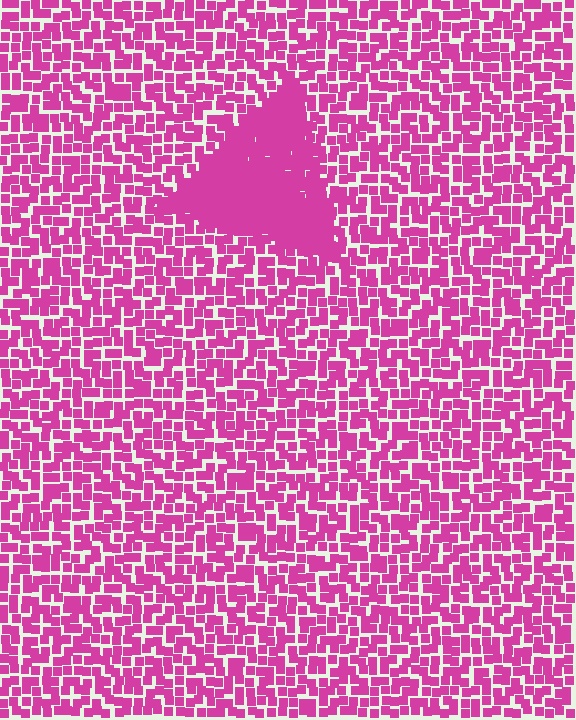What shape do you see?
I see a triangle.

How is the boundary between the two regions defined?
The boundary is defined by a change in element density (approximately 2.1x ratio). All elements are the same color, size, and shape.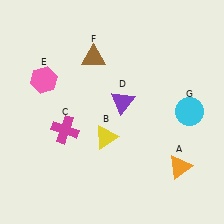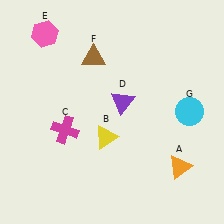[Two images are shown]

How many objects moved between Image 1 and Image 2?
1 object moved between the two images.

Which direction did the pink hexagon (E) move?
The pink hexagon (E) moved up.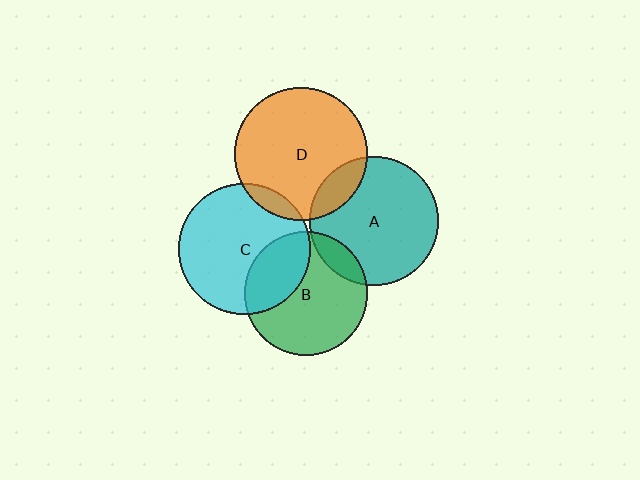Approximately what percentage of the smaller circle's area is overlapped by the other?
Approximately 10%.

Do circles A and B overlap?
Yes.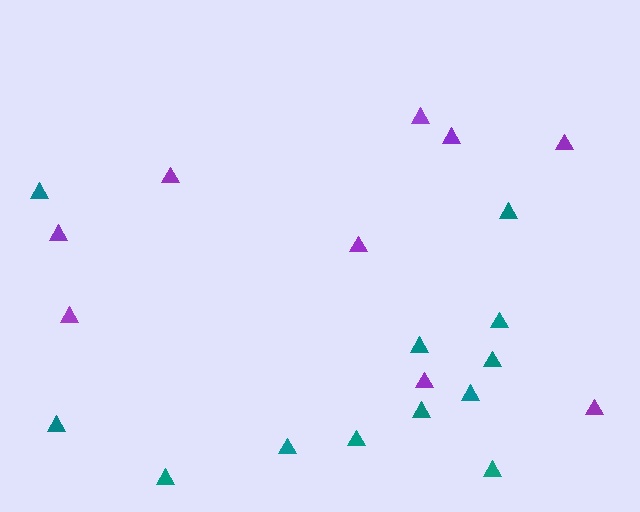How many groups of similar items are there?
There are 2 groups: one group of purple triangles (9) and one group of teal triangles (12).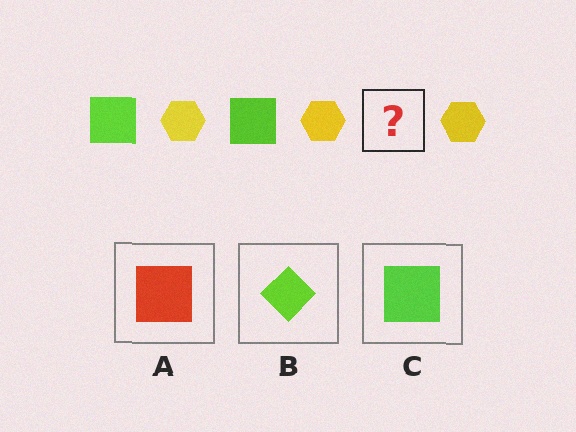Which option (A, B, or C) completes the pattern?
C.